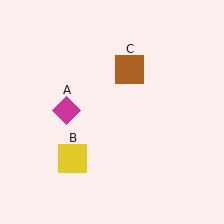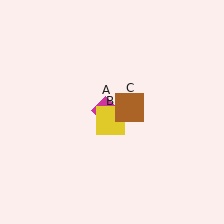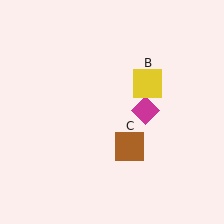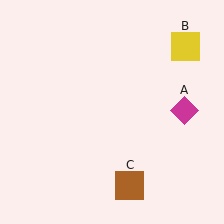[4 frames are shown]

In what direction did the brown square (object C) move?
The brown square (object C) moved down.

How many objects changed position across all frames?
3 objects changed position: magenta diamond (object A), yellow square (object B), brown square (object C).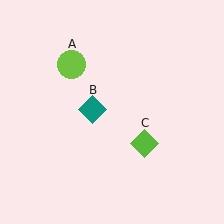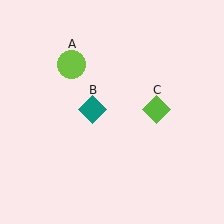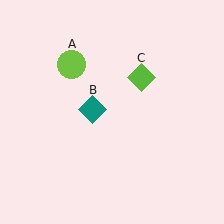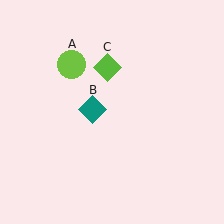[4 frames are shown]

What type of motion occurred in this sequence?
The lime diamond (object C) rotated counterclockwise around the center of the scene.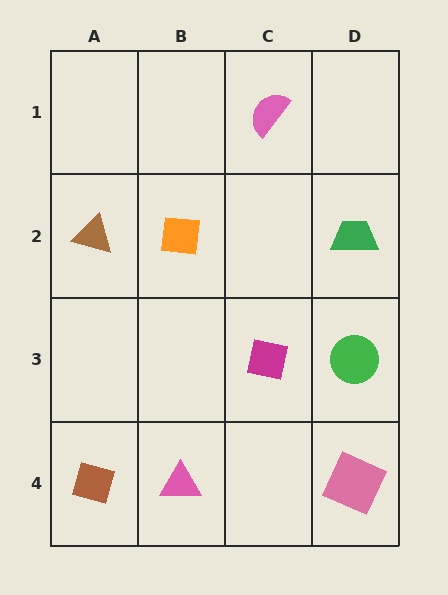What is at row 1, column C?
A pink semicircle.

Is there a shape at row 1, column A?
No, that cell is empty.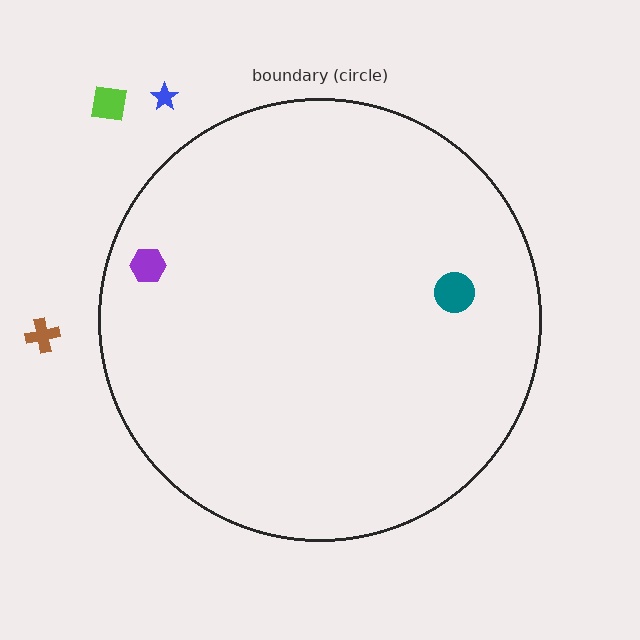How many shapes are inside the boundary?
2 inside, 3 outside.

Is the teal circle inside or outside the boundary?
Inside.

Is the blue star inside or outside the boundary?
Outside.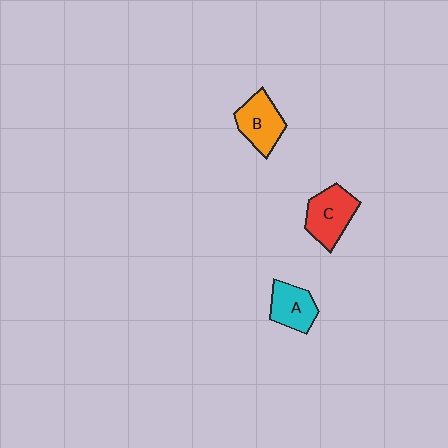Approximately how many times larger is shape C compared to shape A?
Approximately 1.3 times.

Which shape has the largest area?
Shape C (red).